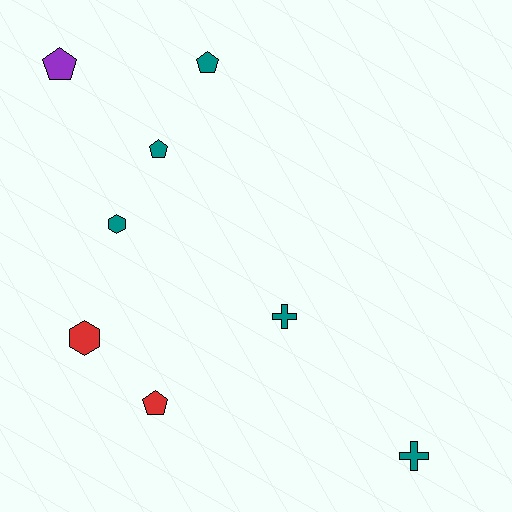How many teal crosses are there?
There are 2 teal crosses.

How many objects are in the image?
There are 8 objects.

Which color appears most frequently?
Teal, with 5 objects.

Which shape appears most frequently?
Pentagon, with 4 objects.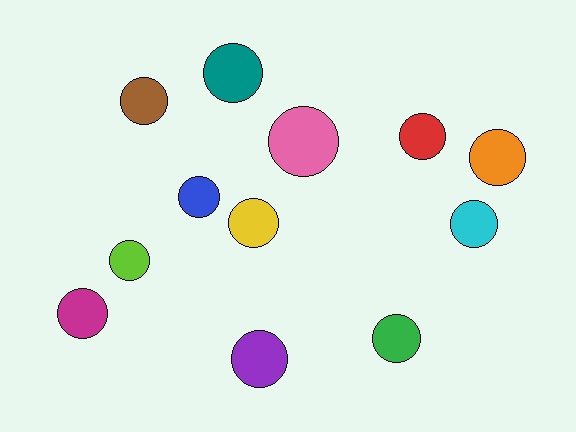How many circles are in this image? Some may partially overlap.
There are 12 circles.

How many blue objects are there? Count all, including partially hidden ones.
There is 1 blue object.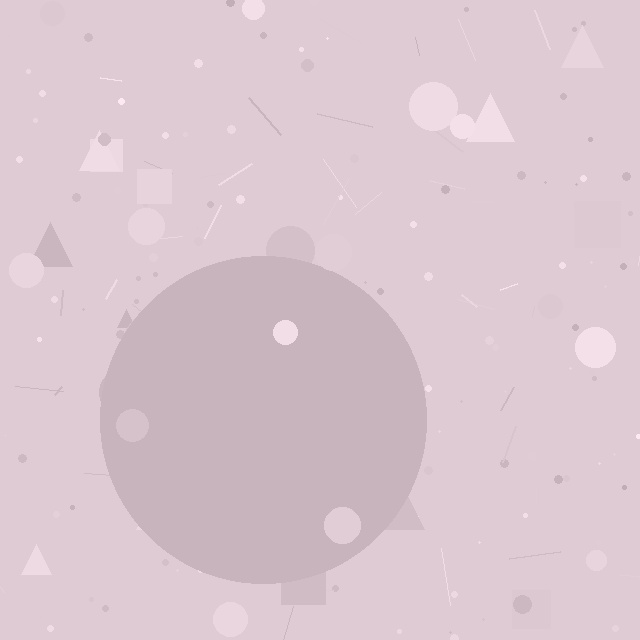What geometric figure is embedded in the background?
A circle is embedded in the background.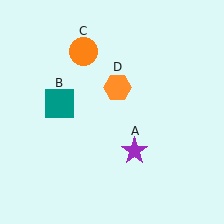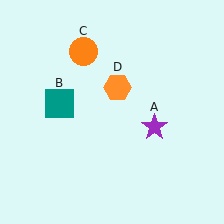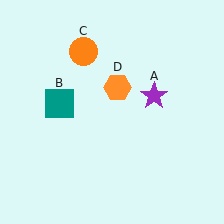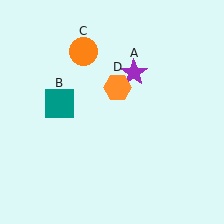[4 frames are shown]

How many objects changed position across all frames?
1 object changed position: purple star (object A).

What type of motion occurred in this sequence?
The purple star (object A) rotated counterclockwise around the center of the scene.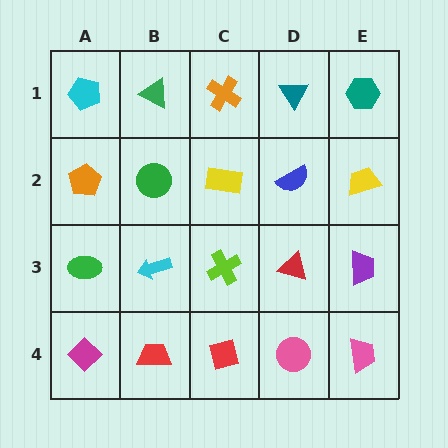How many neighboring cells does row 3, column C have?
4.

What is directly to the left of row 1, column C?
A green triangle.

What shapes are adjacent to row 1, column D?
A blue semicircle (row 2, column D), an orange cross (row 1, column C), a teal hexagon (row 1, column E).